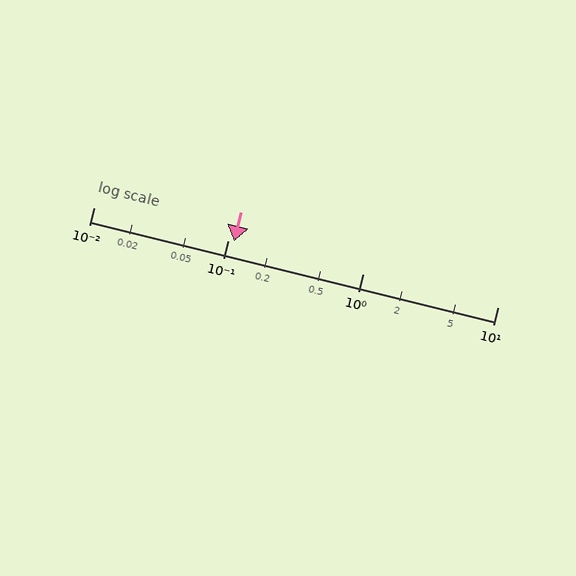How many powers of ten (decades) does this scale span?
The scale spans 3 decades, from 0.01 to 10.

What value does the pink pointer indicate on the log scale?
The pointer indicates approximately 0.11.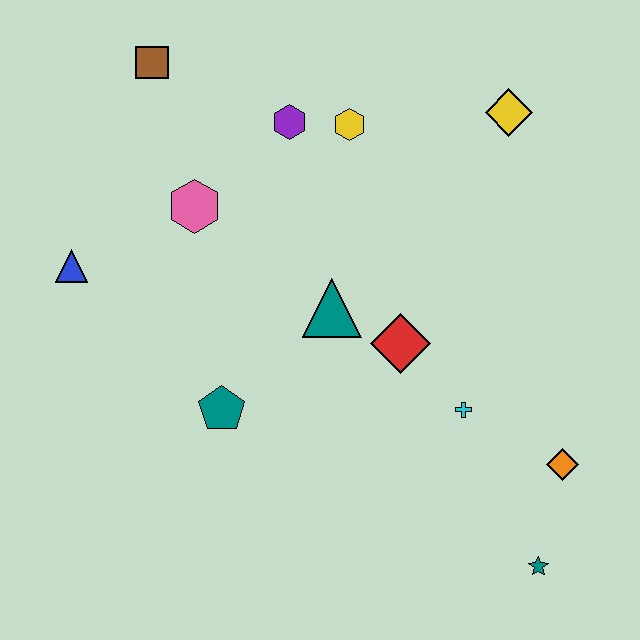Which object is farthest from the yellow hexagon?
The teal star is farthest from the yellow hexagon.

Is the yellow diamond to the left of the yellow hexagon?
No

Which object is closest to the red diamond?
The teal triangle is closest to the red diamond.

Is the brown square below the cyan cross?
No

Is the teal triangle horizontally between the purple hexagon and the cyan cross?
Yes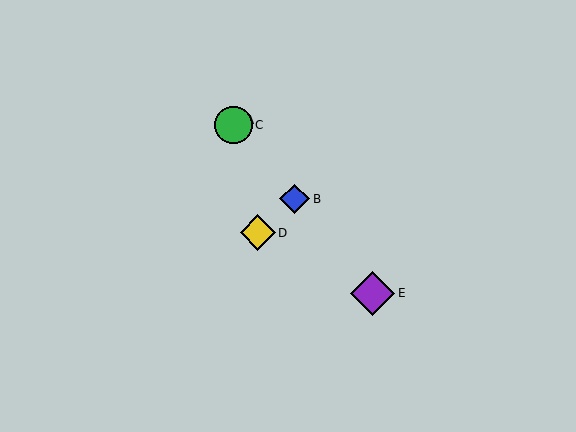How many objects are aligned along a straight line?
4 objects (A, B, C, E) are aligned along a straight line.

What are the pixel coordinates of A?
Object A is at (230, 120).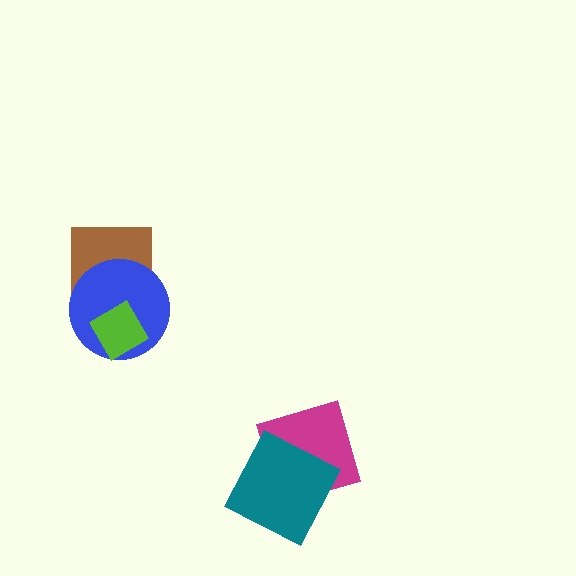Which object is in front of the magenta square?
The teal square is in front of the magenta square.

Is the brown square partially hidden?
Yes, it is partially covered by another shape.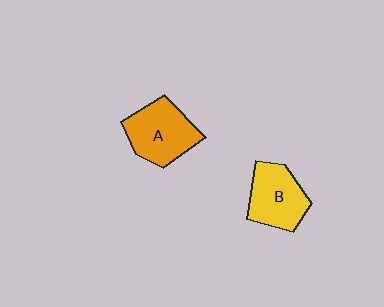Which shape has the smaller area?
Shape B (yellow).